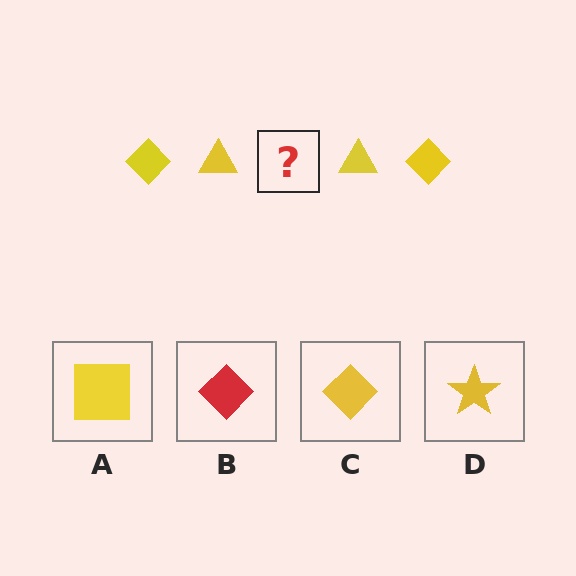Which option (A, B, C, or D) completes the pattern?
C.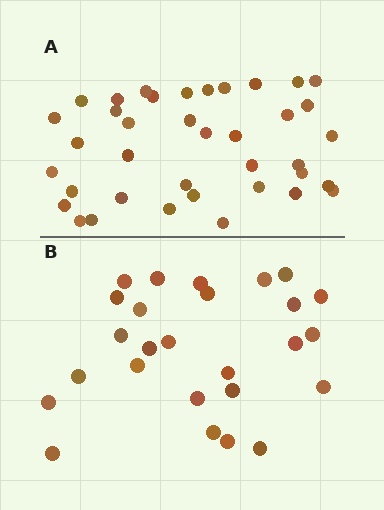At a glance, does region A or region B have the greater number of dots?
Region A (the top region) has more dots.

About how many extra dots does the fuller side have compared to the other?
Region A has roughly 12 or so more dots than region B.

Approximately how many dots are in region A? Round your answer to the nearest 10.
About 40 dots. (The exact count is 38, which rounds to 40.)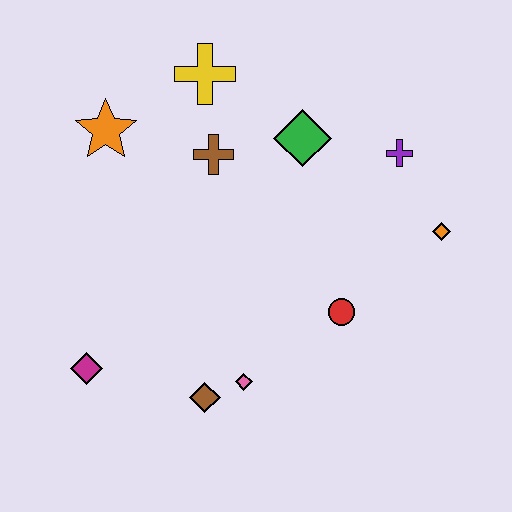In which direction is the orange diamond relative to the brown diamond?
The orange diamond is to the right of the brown diamond.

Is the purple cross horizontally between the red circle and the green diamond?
No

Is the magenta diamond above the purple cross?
No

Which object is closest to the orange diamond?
The purple cross is closest to the orange diamond.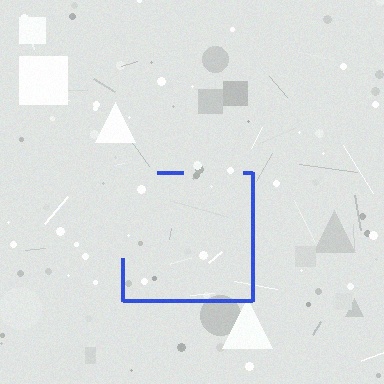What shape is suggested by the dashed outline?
The dashed outline suggests a square.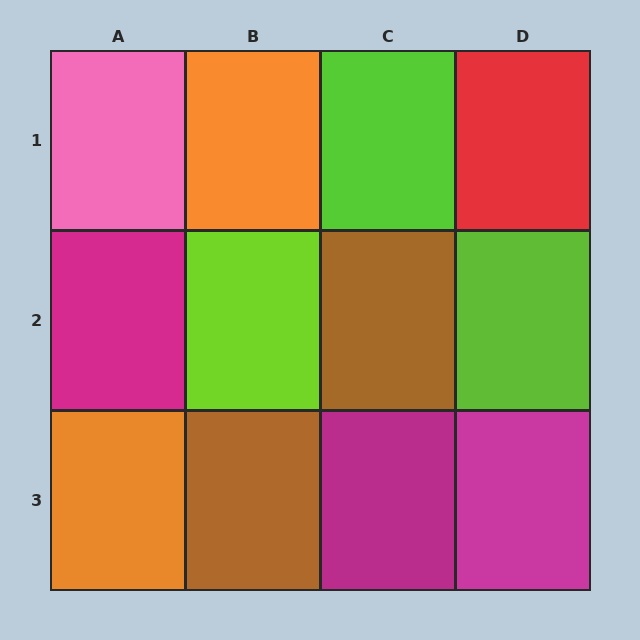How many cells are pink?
1 cell is pink.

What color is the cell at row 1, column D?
Red.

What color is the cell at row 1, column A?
Pink.